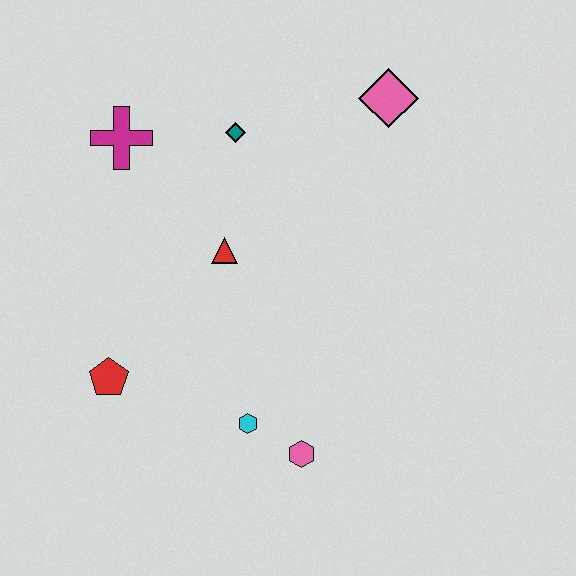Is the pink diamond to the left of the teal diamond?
No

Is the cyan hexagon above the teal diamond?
No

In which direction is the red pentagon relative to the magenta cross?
The red pentagon is below the magenta cross.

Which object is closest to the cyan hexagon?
The pink hexagon is closest to the cyan hexagon.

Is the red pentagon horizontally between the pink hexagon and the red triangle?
No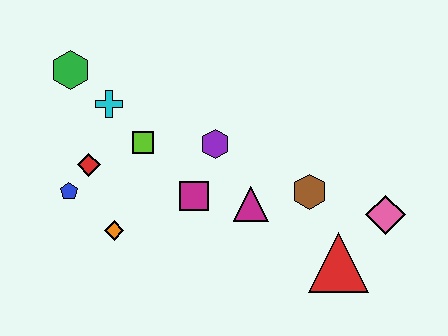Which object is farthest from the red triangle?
The green hexagon is farthest from the red triangle.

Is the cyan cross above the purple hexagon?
Yes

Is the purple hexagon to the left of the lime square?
No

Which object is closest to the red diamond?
The blue pentagon is closest to the red diamond.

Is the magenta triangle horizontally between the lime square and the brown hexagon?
Yes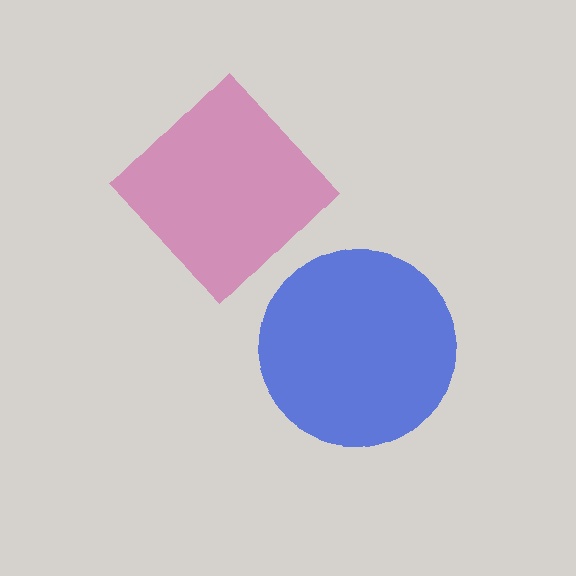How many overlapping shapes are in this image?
There are 2 overlapping shapes in the image.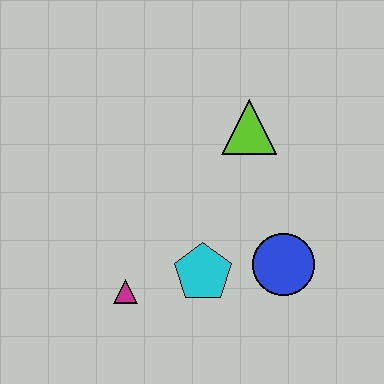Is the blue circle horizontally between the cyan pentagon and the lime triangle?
No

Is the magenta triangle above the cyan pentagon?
No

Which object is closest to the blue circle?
The cyan pentagon is closest to the blue circle.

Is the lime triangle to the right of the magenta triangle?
Yes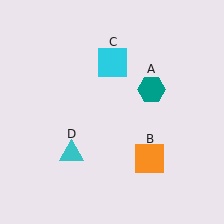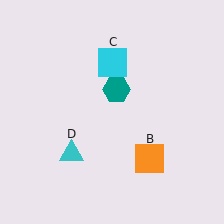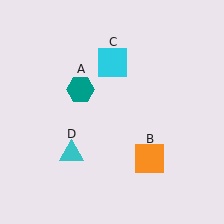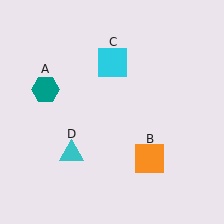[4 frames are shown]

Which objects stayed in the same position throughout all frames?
Orange square (object B) and cyan square (object C) and cyan triangle (object D) remained stationary.